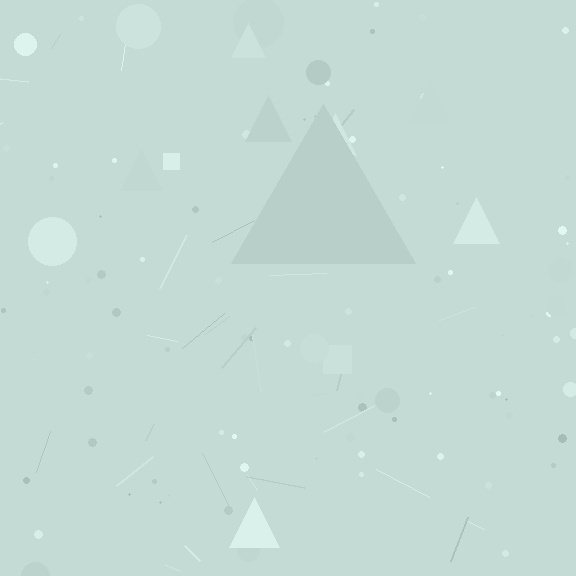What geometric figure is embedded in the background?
A triangle is embedded in the background.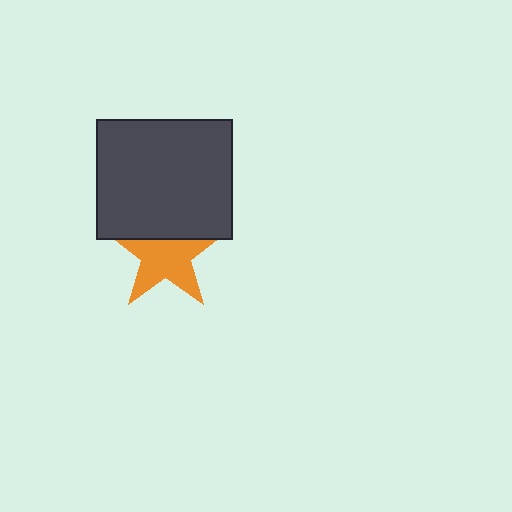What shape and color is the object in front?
The object in front is a dark gray rectangle.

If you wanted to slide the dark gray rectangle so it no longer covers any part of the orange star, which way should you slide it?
Slide it up — that is the most direct way to separate the two shapes.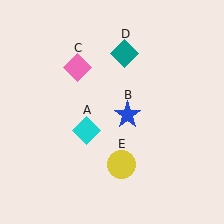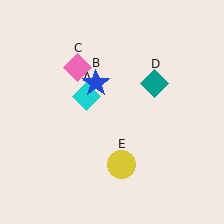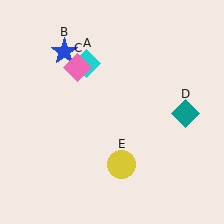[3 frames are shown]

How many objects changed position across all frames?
3 objects changed position: cyan diamond (object A), blue star (object B), teal diamond (object D).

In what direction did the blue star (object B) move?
The blue star (object B) moved up and to the left.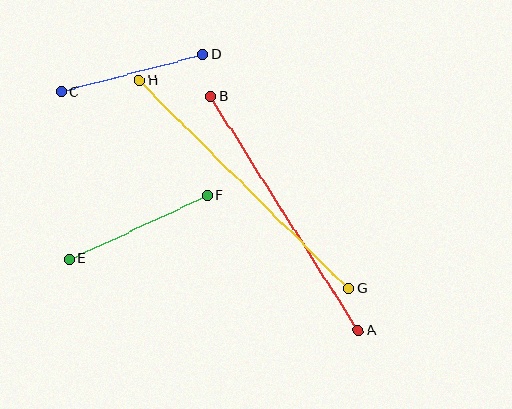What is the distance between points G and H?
The distance is approximately 295 pixels.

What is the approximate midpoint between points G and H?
The midpoint is at approximately (244, 184) pixels.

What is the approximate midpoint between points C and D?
The midpoint is at approximately (132, 73) pixels.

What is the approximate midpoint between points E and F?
The midpoint is at approximately (138, 227) pixels.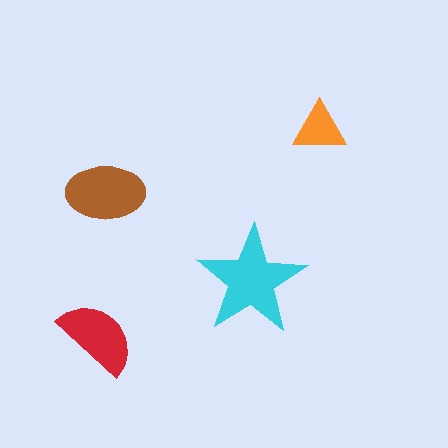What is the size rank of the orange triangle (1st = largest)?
4th.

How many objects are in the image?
There are 4 objects in the image.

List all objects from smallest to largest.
The orange triangle, the red semicircle, the brown ellipse, the cyan star.